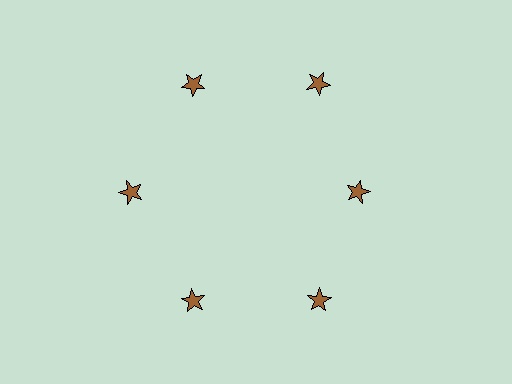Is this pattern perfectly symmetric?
No. The 6 brown stars are arranged in a ring, but one element near the 3 o'clock position is pulled inward toward the center, breaking the 6-fold rotational symmetry.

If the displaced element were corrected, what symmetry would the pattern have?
It would have 6-fold rotational symmetry — the pattern would map onto itself every 60 degrees.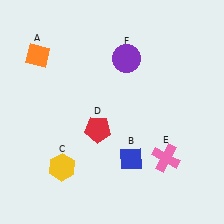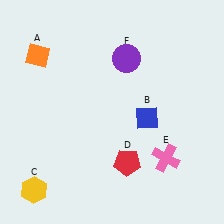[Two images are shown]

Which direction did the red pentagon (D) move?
The red pentagon (D) moved down.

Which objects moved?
The objects that moved are: the blue diamond (B), the yellow hexagon (C), the red pentagon (D).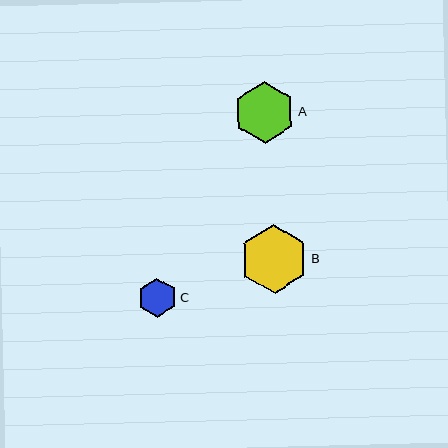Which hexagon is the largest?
Hexagon B is the largest with a size of approximately 68 pixels.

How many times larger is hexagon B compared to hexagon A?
Hexagon B is approximately 1.1 times the size of hexagon A.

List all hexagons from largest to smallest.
From largest to smallest: B, A, C.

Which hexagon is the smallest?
Hexagon C is the smallest with a size of approximately 39 pixels.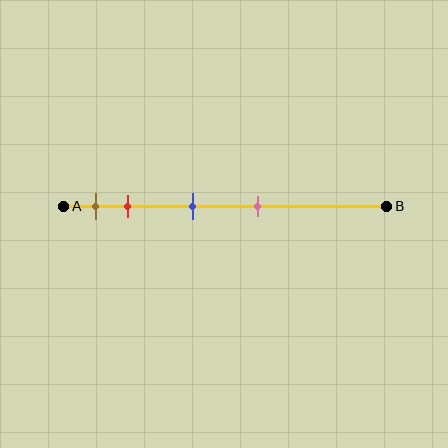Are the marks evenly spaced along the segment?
No, the marks are not evenly spaced.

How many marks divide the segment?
There are 4 marks dividing the segment.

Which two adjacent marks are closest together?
The brown and red marks are the closest adjacent pair.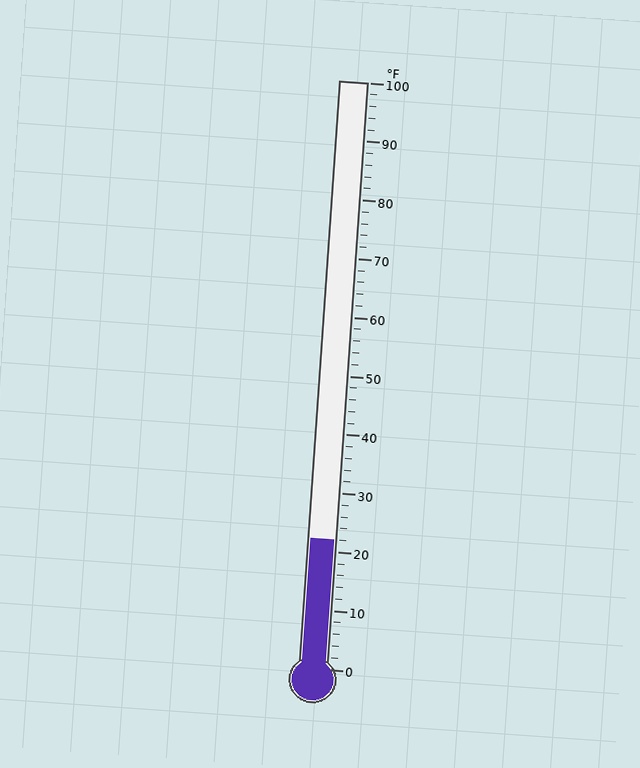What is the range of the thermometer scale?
The thermometer scale ranges from 0°F to 100°F.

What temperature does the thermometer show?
The thermometer shows approximately 22°F.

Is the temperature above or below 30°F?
The temperature is below 30°F.